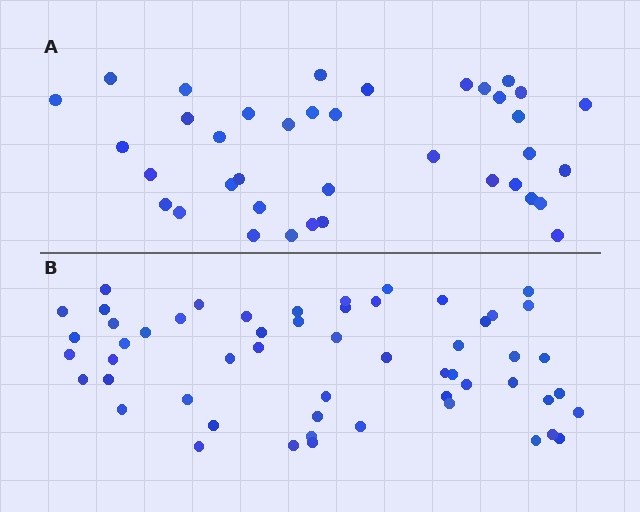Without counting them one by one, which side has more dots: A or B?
Region B (the bottom region) has more dots.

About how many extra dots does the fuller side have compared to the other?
Region B has approximately 15 more dots than region A.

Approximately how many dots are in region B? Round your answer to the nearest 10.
About 60 dots. (The exact count is 55, which rounds to 60.)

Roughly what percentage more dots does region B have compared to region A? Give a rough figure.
About 45% more.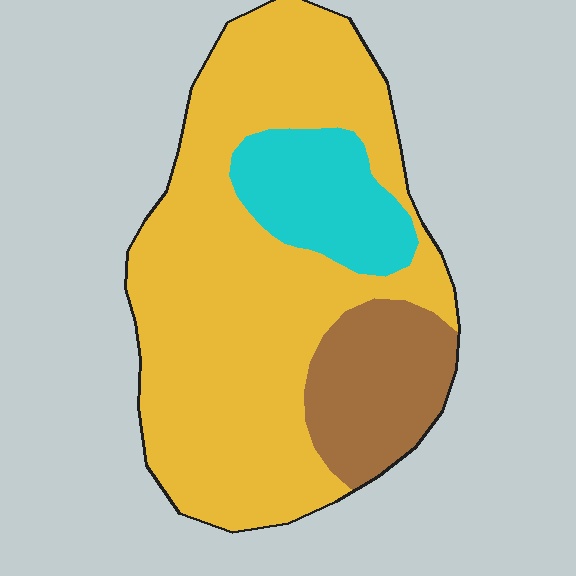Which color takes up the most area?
Yellow, at roughly 70%.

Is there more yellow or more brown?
Yellow.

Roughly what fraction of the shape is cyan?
Cyan takes up less than a quarter of the shape.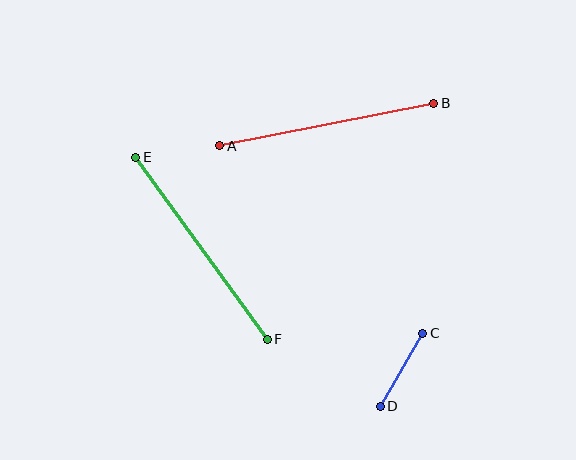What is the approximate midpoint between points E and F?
The midpoint is at approximately (201, 248) pixels.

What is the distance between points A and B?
The distance is approximately 218 pixels.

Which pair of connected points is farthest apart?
Points E and F are farthest apart.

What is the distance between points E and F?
The distance is approximately 225 pixels.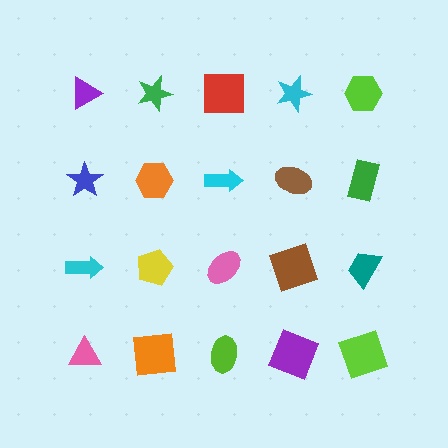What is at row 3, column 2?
A yellow pentagon.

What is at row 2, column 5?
A green rectangle.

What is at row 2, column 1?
A blue star.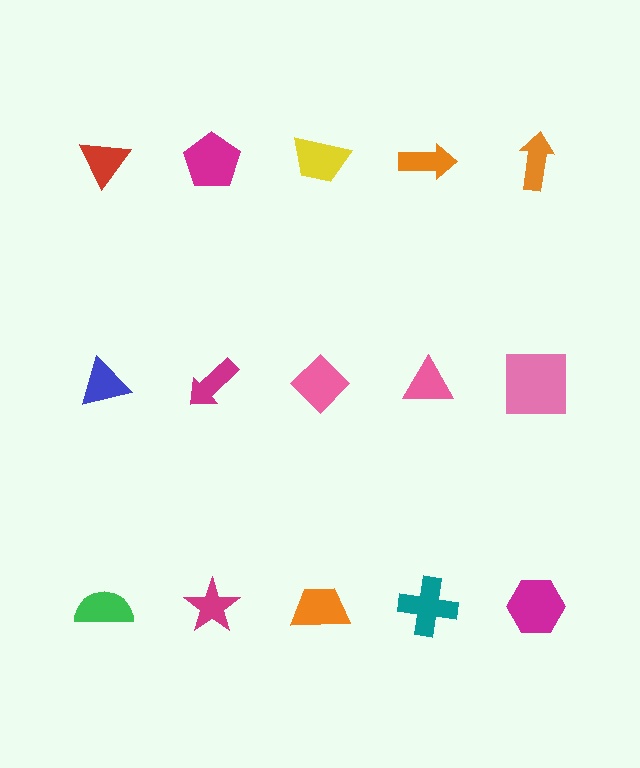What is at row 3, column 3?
An orange trapezoid.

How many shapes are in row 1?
5 shapes.